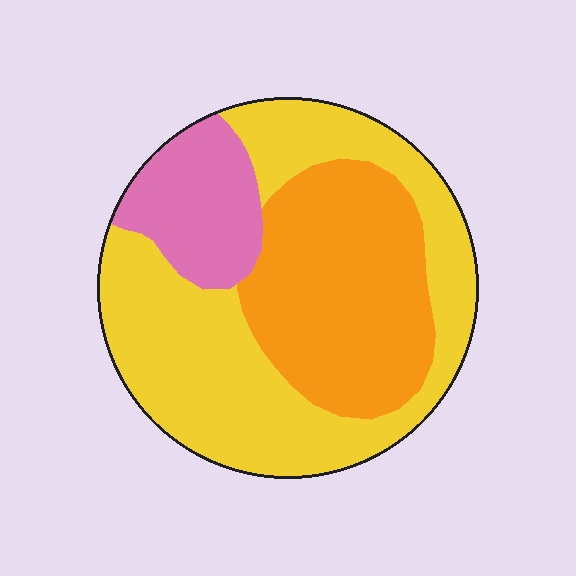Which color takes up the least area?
Pink, at roughly 15%.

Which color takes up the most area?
Yellow, at roughly 50%.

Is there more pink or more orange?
Orange.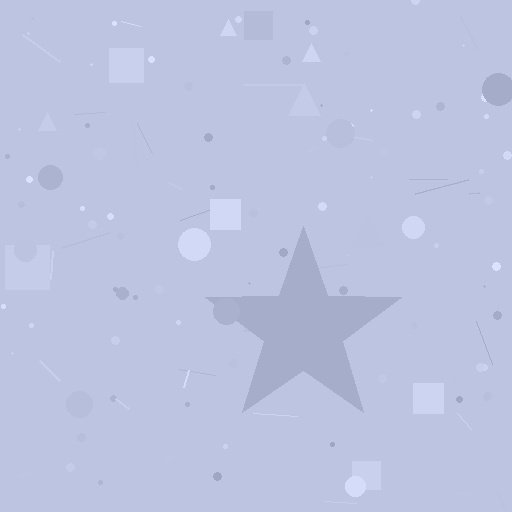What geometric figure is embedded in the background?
A star is embedded in the background.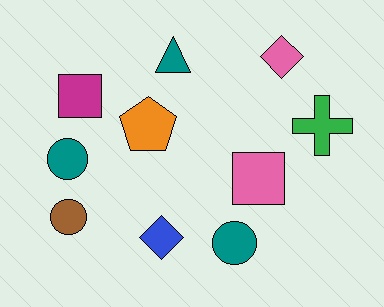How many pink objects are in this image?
There are 2 pink objects.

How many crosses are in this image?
There is 1 cross.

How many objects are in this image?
There are 10 objects.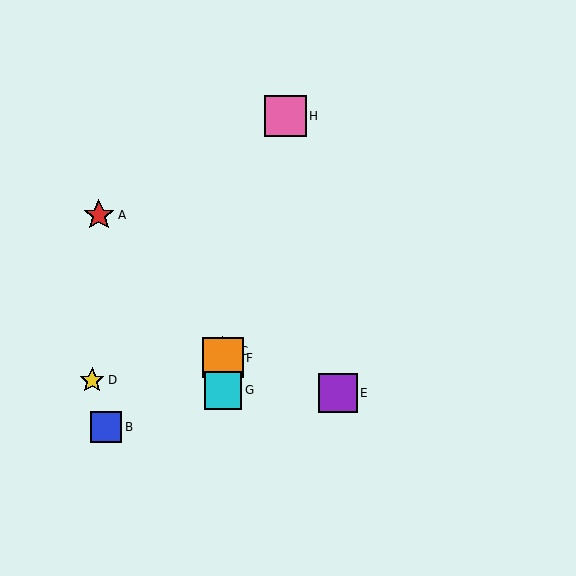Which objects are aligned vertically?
Objects C, F, G are aligned vertically.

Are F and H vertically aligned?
No, F is at x≈223 and H is at x≈285.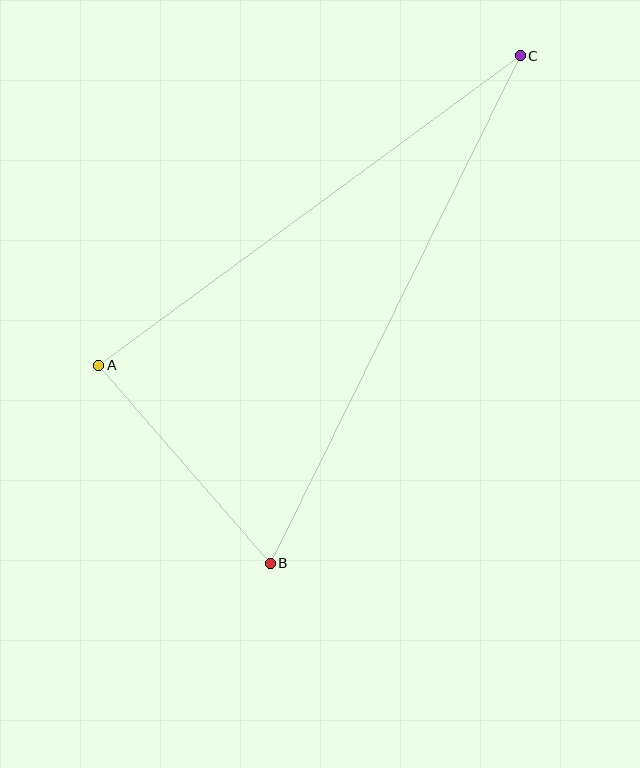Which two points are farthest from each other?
Points B and C are farthest from each other.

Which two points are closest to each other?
Points A and B are closest to each other.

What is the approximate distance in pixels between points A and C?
The distance between A and C is approximately 523 pixels.